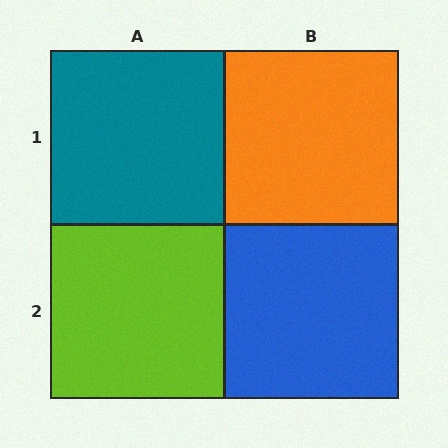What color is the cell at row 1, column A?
Teal.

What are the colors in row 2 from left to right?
Lime, blue.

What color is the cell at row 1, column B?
Orange.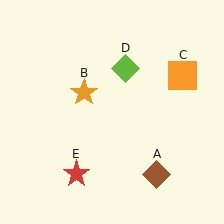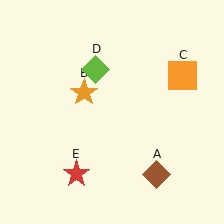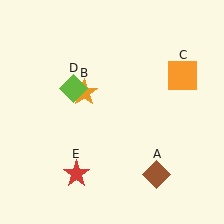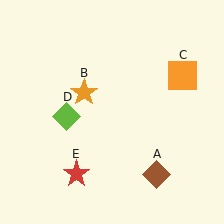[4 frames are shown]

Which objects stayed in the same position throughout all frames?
Brown diamond (object A) and orange star (object B) and orange square (object C) and red star (object E) remained stationary.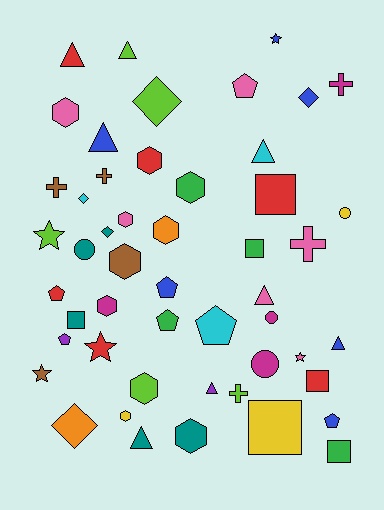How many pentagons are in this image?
There are 7 pentagons.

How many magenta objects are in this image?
There are 4 magenta objects.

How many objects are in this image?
There are 50 objects.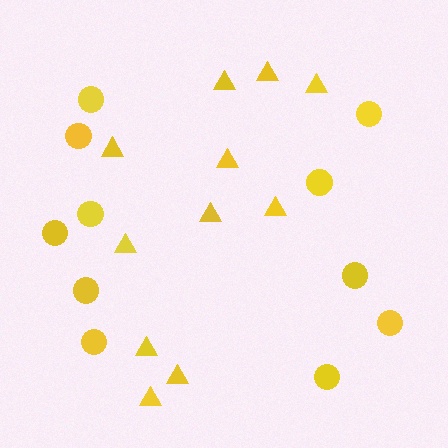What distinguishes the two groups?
There are 2 groups: one group of triangles (11) and one group of circles (11).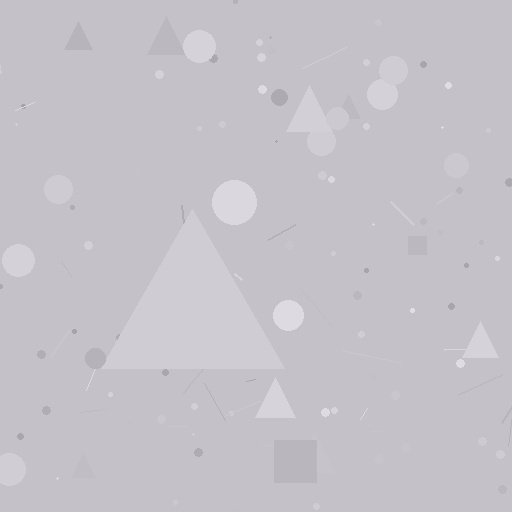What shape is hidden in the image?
A triangle is hidden in the image.